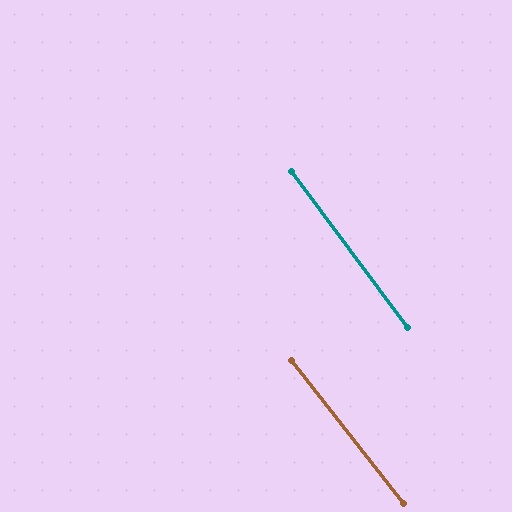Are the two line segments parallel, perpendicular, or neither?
Parallel — their directions differ by only 1.1°.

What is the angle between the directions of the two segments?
Approximately 1 degree.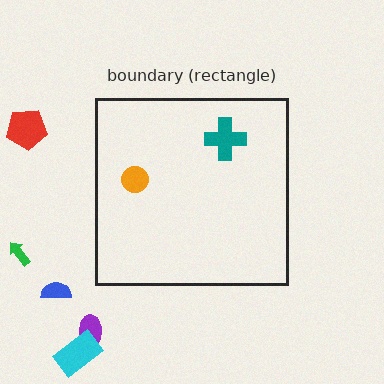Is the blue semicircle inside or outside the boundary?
Outside.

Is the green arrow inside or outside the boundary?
Outside.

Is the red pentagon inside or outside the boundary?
Outside.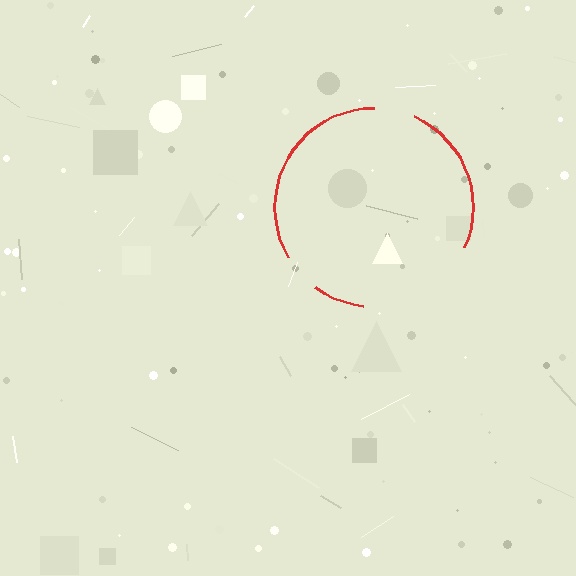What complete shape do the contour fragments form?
The contour fragments form a circle.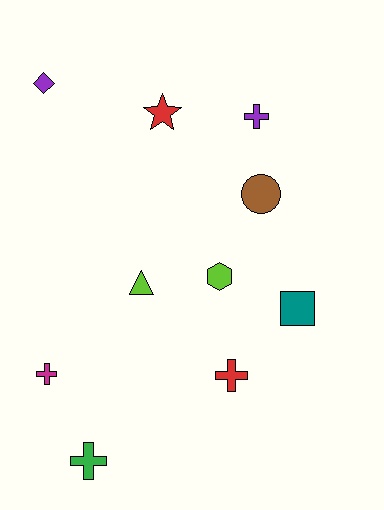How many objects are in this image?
There are 10 objects.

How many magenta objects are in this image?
There is 1 magenta object.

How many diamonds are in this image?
There is 1 diamond.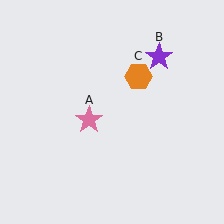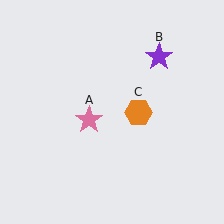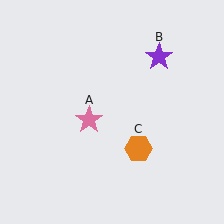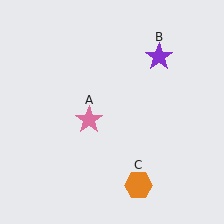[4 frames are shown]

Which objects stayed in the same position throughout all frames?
Pink star (object A) and purple star (object B) remained stationary.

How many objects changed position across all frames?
1 object changed position: orange hexagon (object C).